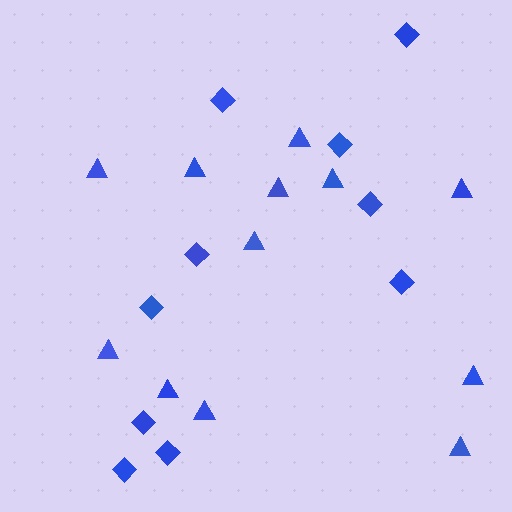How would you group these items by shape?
There are 2 groups: one group of diamonds (10) and one group of triangles (12).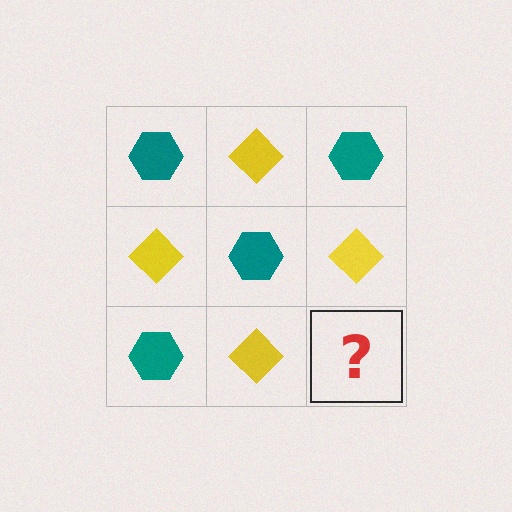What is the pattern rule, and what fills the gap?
The rule is that it alternates teal hexagon and yellow diamond in a checkerboard pattern. The gap should be filled with a teal hexagon.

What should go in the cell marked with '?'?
The missing cell should contain a teal hexagon.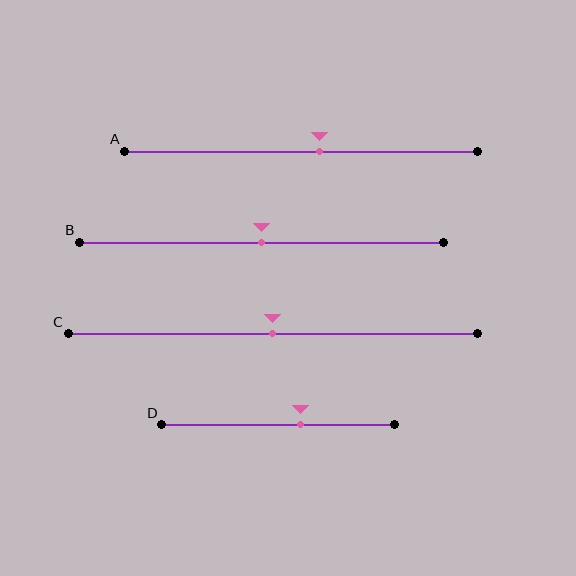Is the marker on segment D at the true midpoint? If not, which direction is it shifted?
No, the marker on segment D is shifted to the right by about 10% of the segment length.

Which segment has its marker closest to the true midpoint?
Segment B has its marker closest to the true midpoint.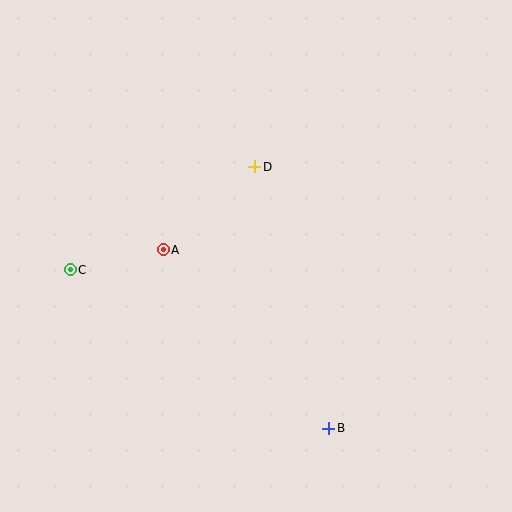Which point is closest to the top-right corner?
Point D is closest to the top-right corner.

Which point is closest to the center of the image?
Point D at (255, 167) is closest to the center.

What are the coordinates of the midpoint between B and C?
The midpoint between B and C is at (200, 349).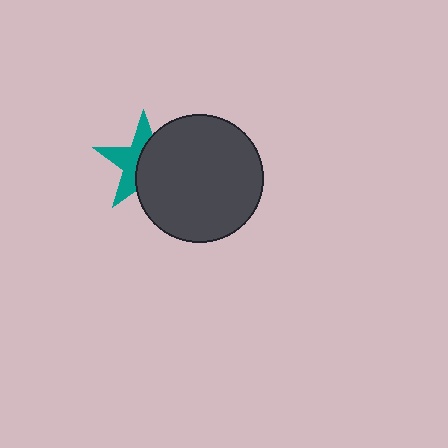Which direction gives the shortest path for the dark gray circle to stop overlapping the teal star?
Moving right gives the shortest separation.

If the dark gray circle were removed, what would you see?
You would see the complete teal star.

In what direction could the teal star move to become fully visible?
The teal star could move left. That would shift it out from behind the dark gray circle entirely.